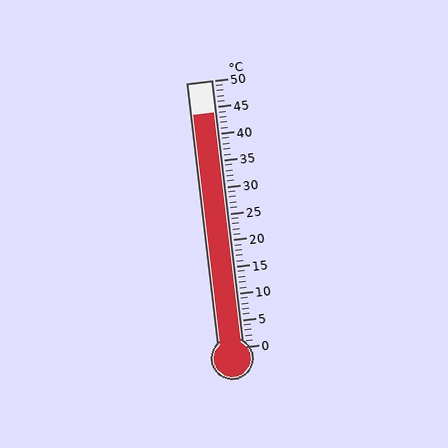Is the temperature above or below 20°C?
The temperature is above 20°C.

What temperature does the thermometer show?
The thermometer shows approximately 44°C.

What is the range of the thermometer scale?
The thermometer scale ranges from 0°C to 50°C.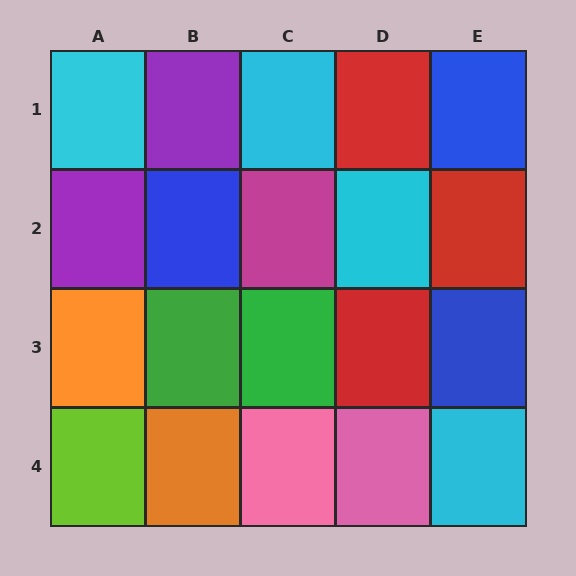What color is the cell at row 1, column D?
Red.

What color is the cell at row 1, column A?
Cyan.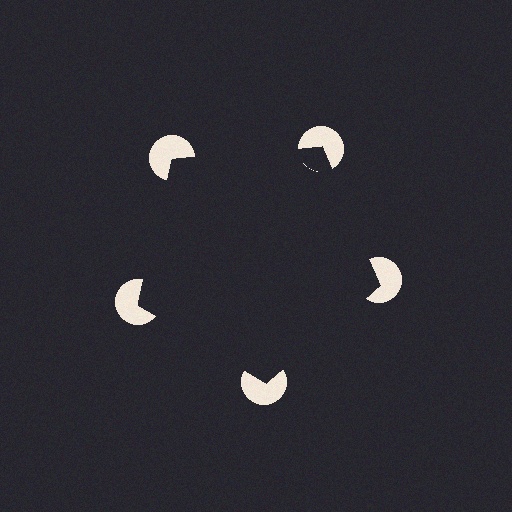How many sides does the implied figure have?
5 sides.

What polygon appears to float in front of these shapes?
An illusory pentagon — its edges are inferred from the aligned wedge cuts in the pac-man discs, not physically drawn.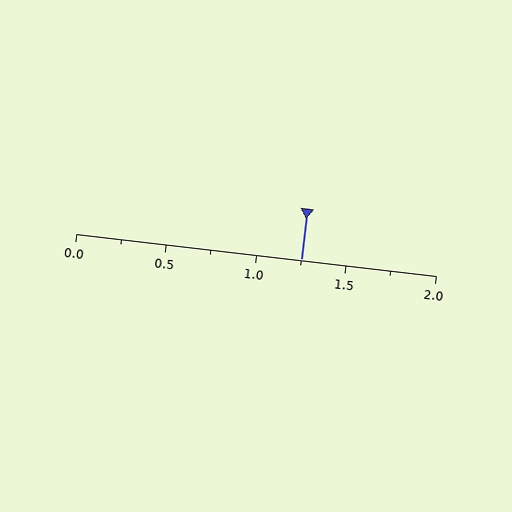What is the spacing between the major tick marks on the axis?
The major ticks are spaced 0.5 apart.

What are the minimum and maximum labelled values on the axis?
The axis runs from 0.0 to 2.0.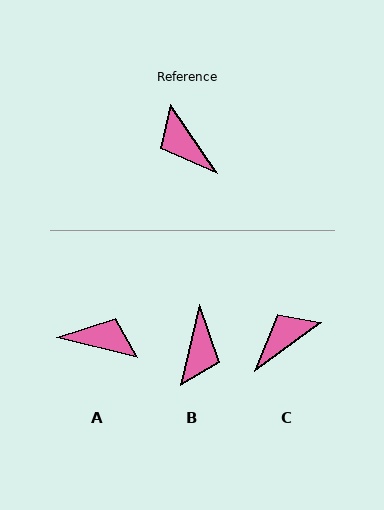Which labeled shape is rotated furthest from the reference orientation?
A, about 138 degrees away.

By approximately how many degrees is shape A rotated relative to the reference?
Approximately 138 degrees clockwise.